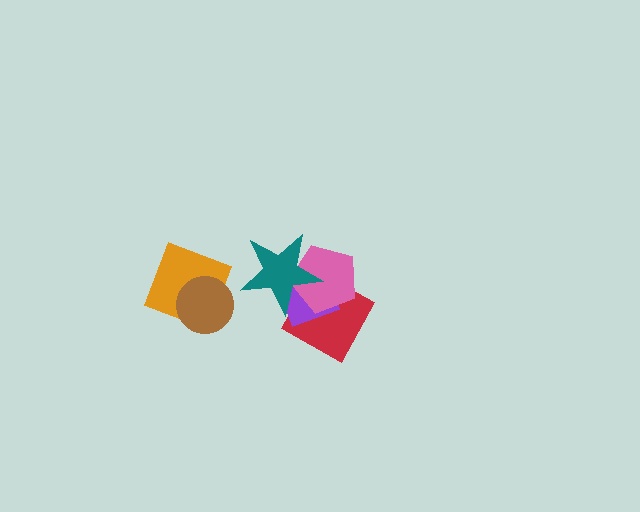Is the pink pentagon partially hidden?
Yes, it is partially covered by another shape.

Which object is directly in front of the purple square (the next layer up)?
The pink pentagon is directly in front of the purple square.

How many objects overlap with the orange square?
1 object overlaps with the orange square.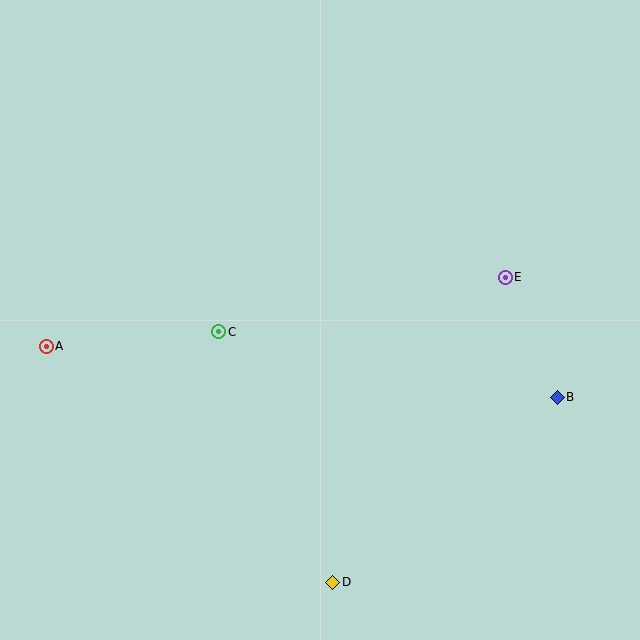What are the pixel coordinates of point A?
Point A is at (46, 346).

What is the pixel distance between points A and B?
The distance between A and B is 513 pixels.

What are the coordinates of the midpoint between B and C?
The midpoint between B and C is at (388, 365).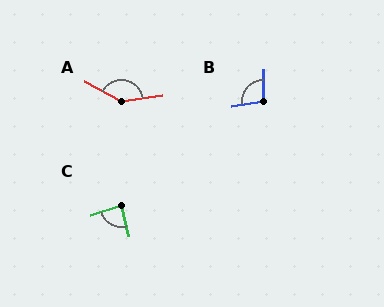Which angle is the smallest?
C, at approximately 85 degrees.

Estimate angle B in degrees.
Approximately 98 degrees.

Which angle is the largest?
A, at approximately 143 degrees.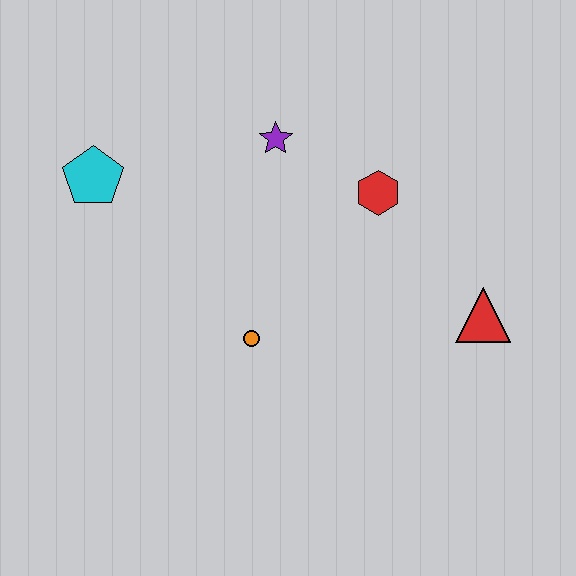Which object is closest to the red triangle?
The red hexagon is closest to the red triangle.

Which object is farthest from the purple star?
The red triangle is farthest from the purple star.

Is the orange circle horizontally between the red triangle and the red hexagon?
No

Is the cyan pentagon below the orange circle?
No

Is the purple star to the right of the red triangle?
No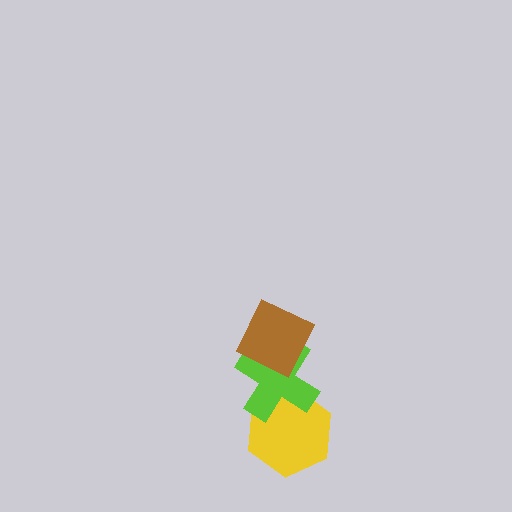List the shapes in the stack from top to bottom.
From top to bottom: the brown diamond, the lime cross, the yellow hexagon.